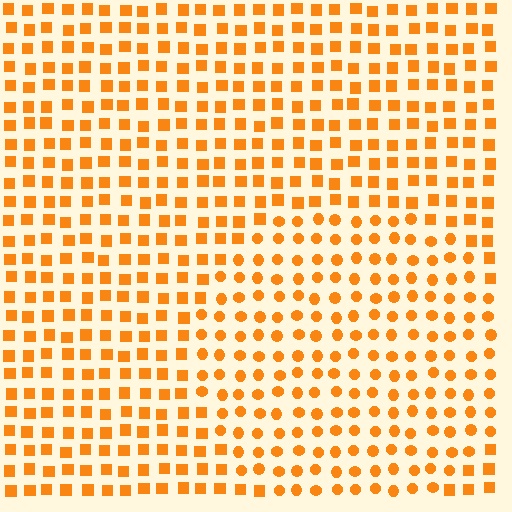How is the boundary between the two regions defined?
The boundary is defined by a change in element shape: circles inside vs. squares outside. All elements share the same color and spacing.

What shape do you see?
I see a circle.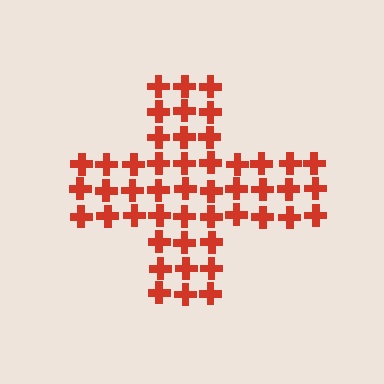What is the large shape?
The large shape is a cross.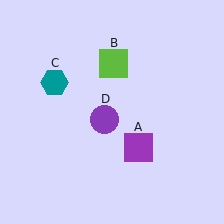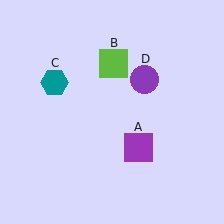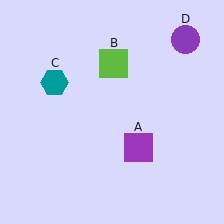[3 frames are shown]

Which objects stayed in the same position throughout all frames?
Purple square (object A) and lime square (object B) and teal hexagon (object C) remained stationary.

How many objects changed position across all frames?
1 object changed position: purple circle (object D).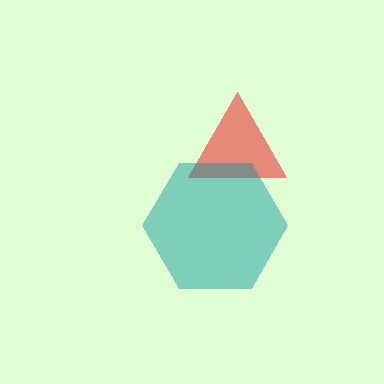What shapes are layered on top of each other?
The layered shapes are: a red triangle, a teal hexagon.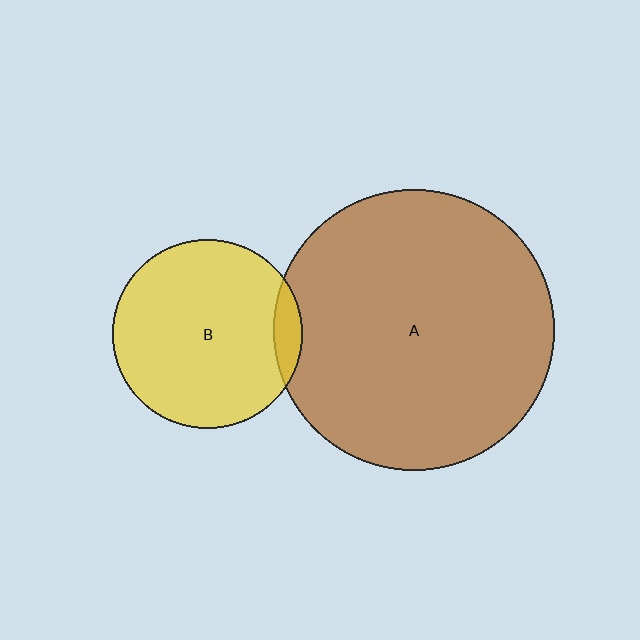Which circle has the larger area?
Circle A (brown).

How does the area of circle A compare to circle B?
Approximately 2.2 times.